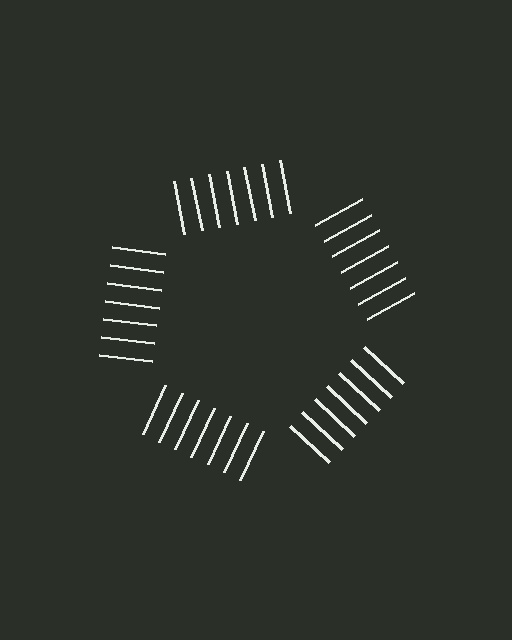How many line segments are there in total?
35 — 7 along each of the 5 edges.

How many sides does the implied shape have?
5 sides — the line-ends trace a pentagon.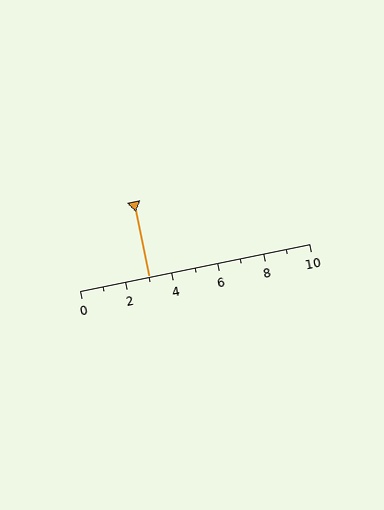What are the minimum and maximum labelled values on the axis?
The axis runs from 0 to 10.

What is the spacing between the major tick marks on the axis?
The major ticks are spaced 2 apart.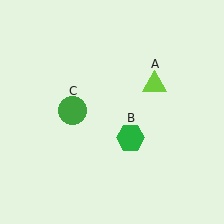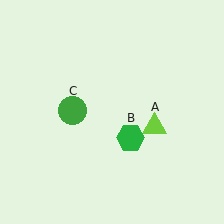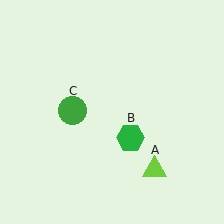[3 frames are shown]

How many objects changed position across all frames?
1 object changed position: lime triangle (object A).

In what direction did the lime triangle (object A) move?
The lime triangle (object A) moved down.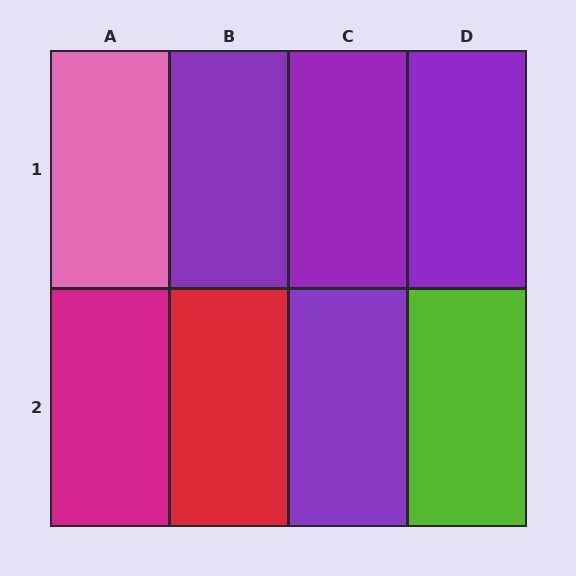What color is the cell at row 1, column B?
Purple.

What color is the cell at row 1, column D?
Purple.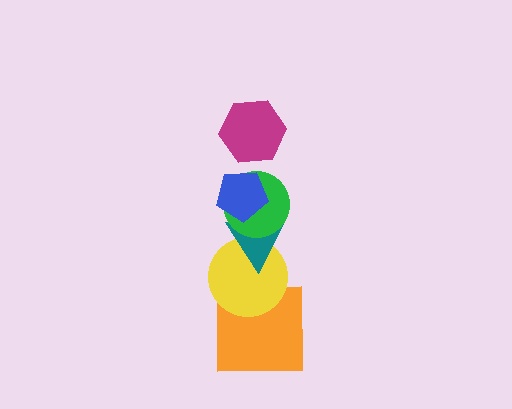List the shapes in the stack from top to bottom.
From top to bottom: the magenta hexagon, the blue pentagon, the green circle, the teal triangle, the yellow circle, the orange square.